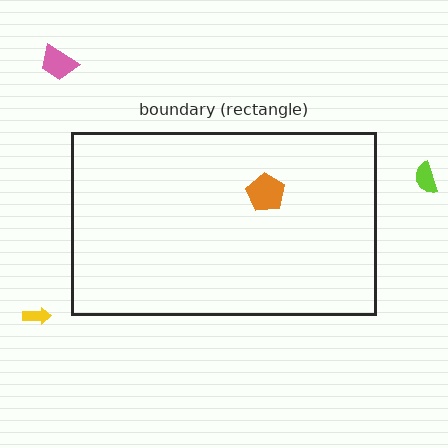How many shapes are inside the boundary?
1 inside, 3 outside.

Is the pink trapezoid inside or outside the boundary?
Outside.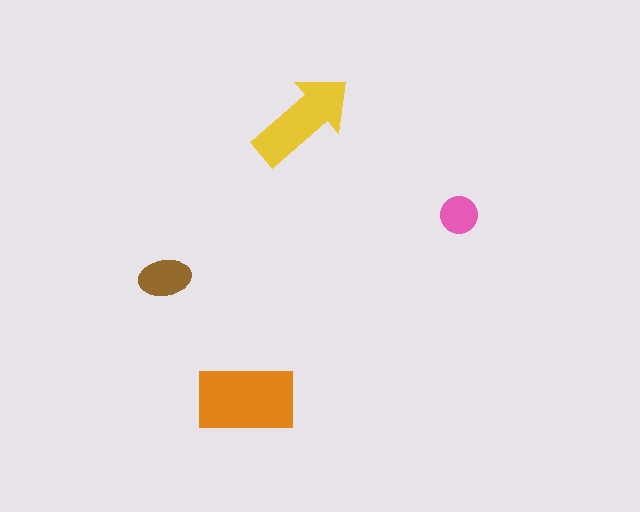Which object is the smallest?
The pink circle.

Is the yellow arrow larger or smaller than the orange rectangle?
Smaller.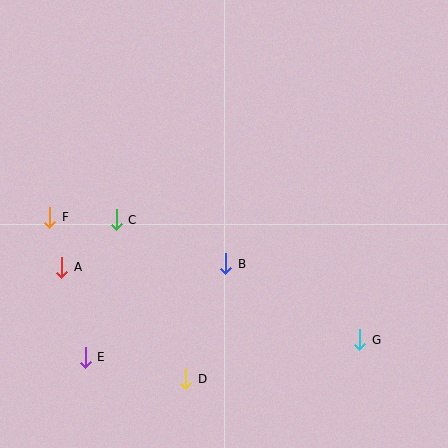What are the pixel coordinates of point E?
Point E is at (85, 357).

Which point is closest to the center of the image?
Point B at (226, 264) is closest to the center.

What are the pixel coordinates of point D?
Point D is at (186, 379).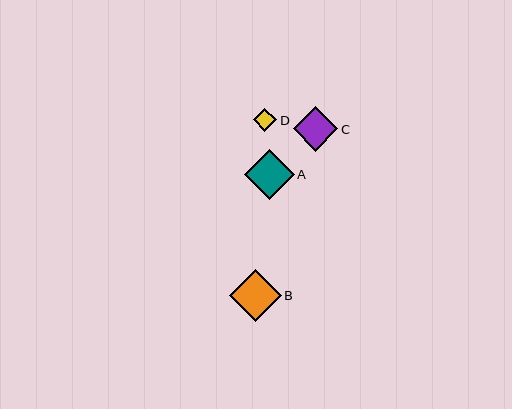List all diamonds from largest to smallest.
From largest to smallest: B, A, C, D.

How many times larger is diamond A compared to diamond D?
Diamond A is approximately 2.1 times the size of diamond D.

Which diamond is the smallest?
Diamond D is the smallest with a size of approximately 23 pixels.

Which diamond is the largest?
Diamond B is the largest with a size of approximately 52 pixels.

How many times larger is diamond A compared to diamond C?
Diamond A is approximately 1.1 times the size of diamond C.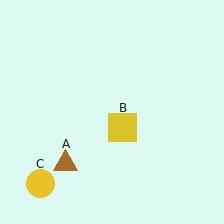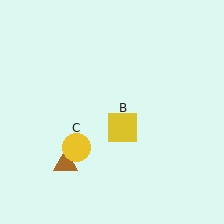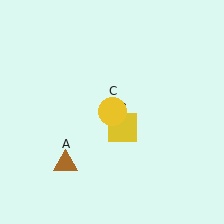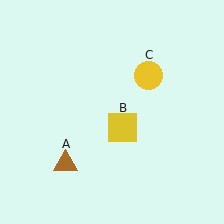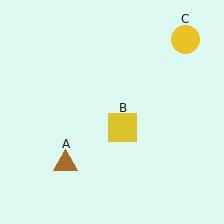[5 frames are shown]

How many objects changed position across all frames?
1 object changed position: yellow circle (object C).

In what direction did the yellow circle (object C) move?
The yellow circle (object C) moved up and to the right.